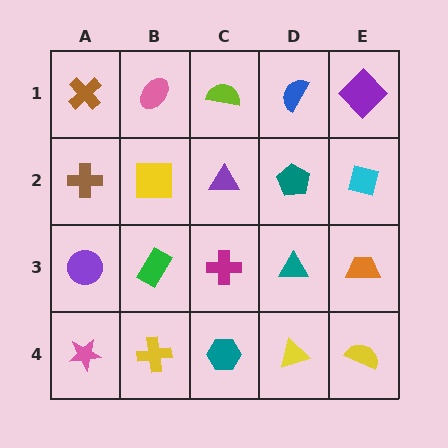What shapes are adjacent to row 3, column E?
A cyan square (row 2, column E), a yellow semicircle (row 4, column E), a teal triangle (row 3, column D).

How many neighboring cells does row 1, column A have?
2.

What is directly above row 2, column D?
A blue semicircle.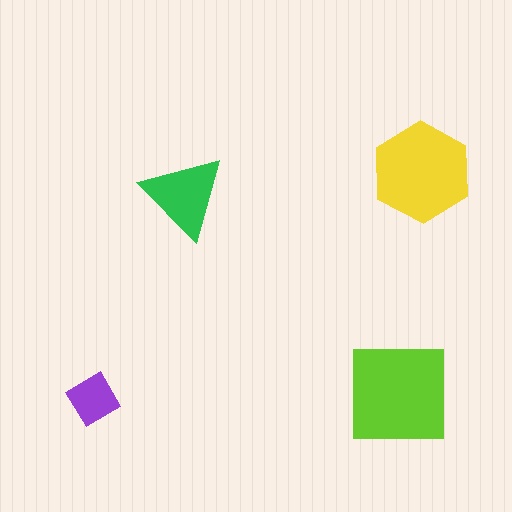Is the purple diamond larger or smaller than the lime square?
Smaller.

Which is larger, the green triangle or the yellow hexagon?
The yellow hexagon.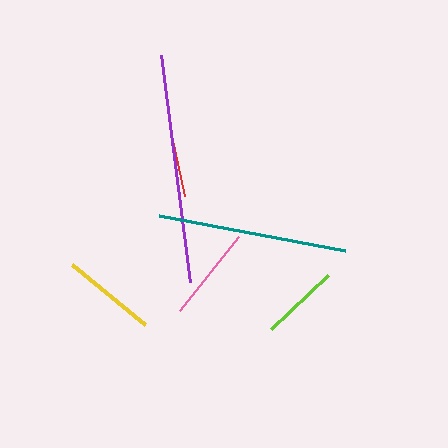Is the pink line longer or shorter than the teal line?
The teal line is longer than the pink line.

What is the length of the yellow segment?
The yellow segment is approximately 94 pixels long.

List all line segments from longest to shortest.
From longest to shortest: purple, teal, pink, yellow, lime, red.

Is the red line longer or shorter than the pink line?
The pink line is longer than the red line.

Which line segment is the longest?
The purple line is the longest at approximately 229 pixels.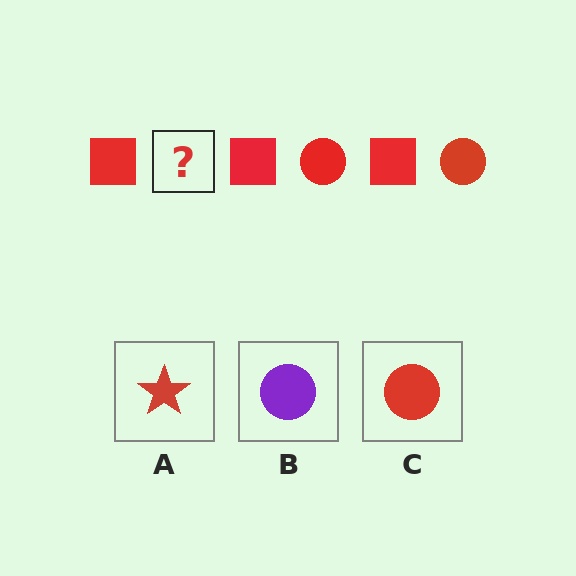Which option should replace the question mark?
Option C.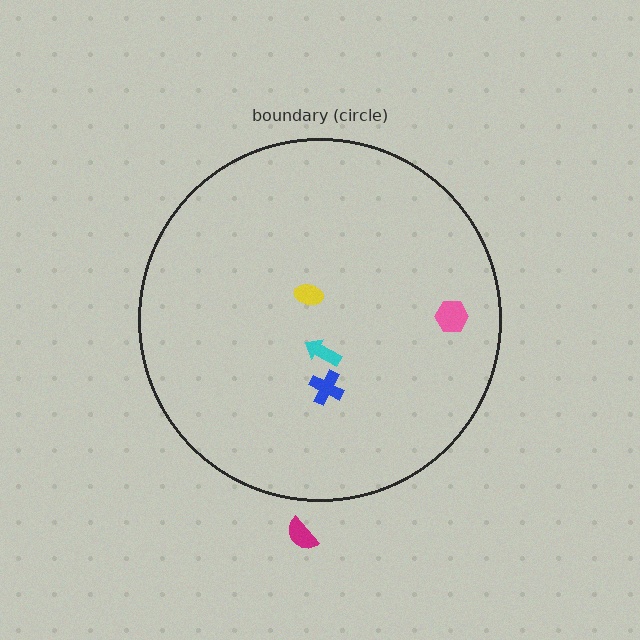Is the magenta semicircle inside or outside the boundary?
Outside.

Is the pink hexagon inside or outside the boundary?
Inside.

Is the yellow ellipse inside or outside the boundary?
Inside.